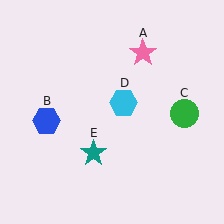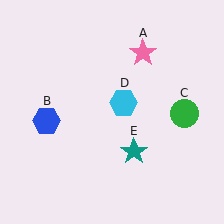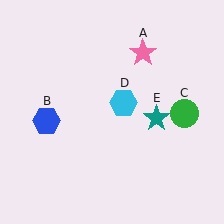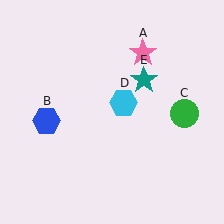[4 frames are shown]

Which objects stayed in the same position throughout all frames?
Pink star (object A) and blue hexagon (object B) and green circle (object C) and cyan hexagon (object D) remained stationary.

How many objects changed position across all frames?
1 object changed position: teal star (object E).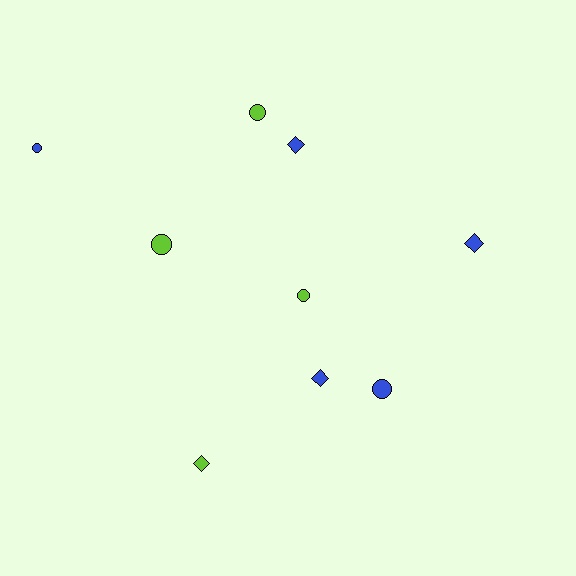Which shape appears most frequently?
Circle, with 5 objects.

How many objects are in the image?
There are 9 objects.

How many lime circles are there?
There are 3 lime circles.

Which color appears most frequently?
Blue, with 5 objects.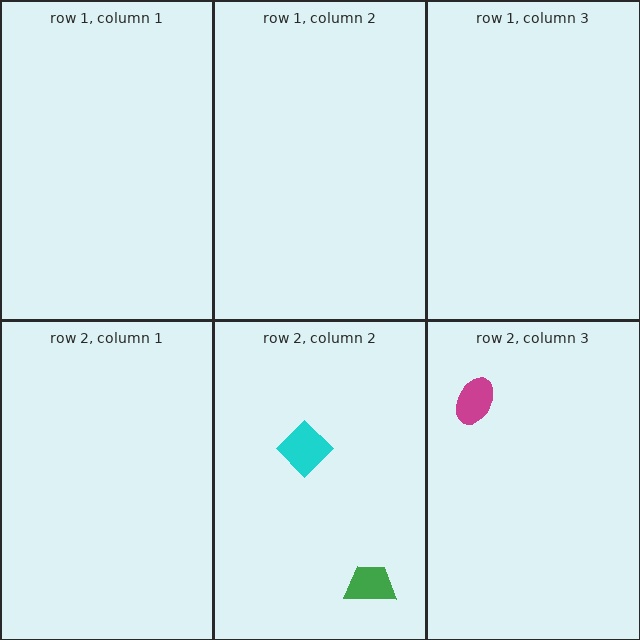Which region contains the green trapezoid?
The row 2, column 2 region.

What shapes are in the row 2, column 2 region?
The green trapezoid, the cyan diamond.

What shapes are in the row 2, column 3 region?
The magenta ellipse.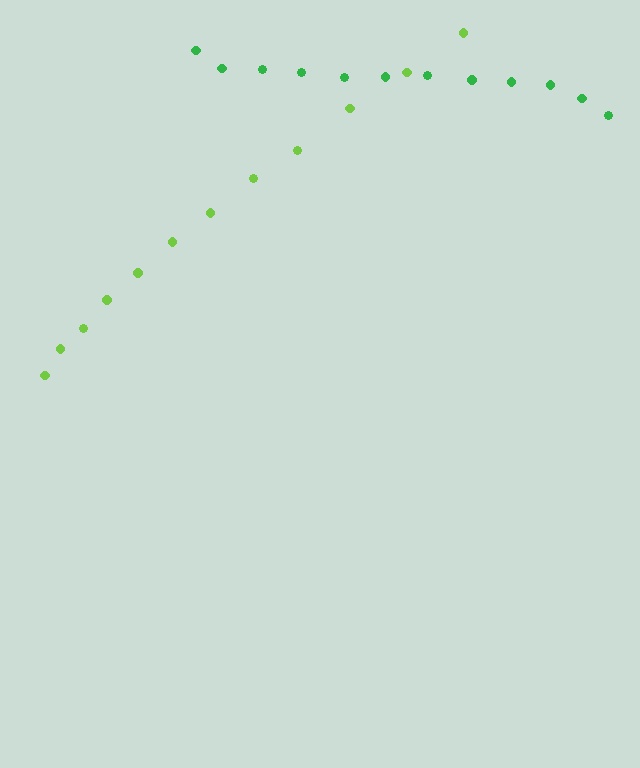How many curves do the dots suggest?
There are 2 distinct paths.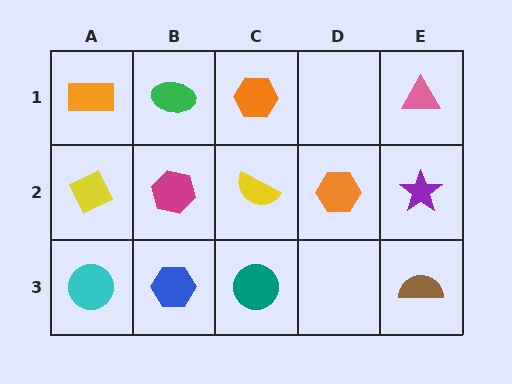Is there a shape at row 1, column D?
No, that cell is empty.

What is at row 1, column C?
An orange hexagon.